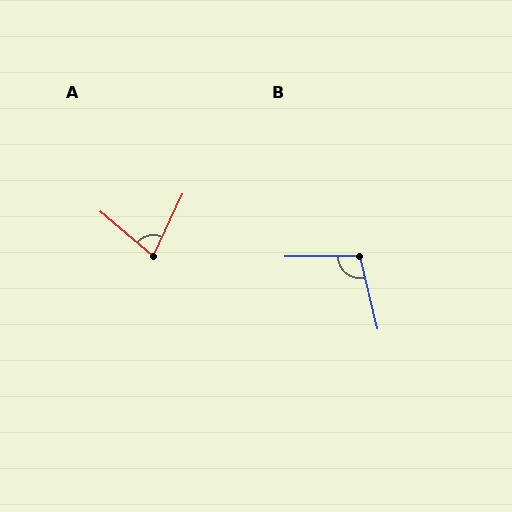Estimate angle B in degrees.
Approximately 103 degrees.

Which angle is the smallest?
A, at approximately 76 degrees.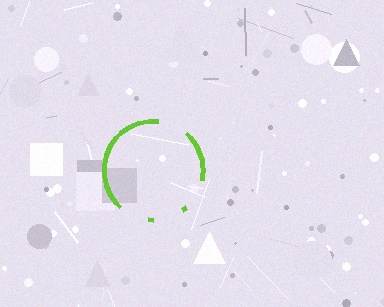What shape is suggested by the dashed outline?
The dashed outline suggests a circle.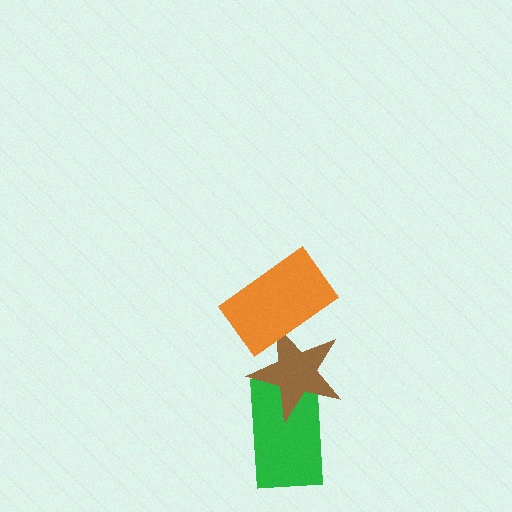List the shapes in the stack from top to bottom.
From top to bottom: the orange rectangle, the brown star, the green rectangle.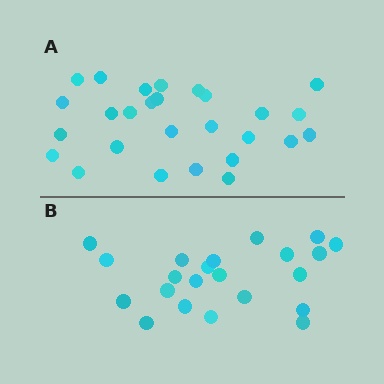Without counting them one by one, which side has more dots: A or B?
Region A (the top region) has more dots.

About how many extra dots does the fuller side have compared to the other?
Region A has about 5 more dots than region B.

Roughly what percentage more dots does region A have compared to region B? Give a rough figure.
About 25% more.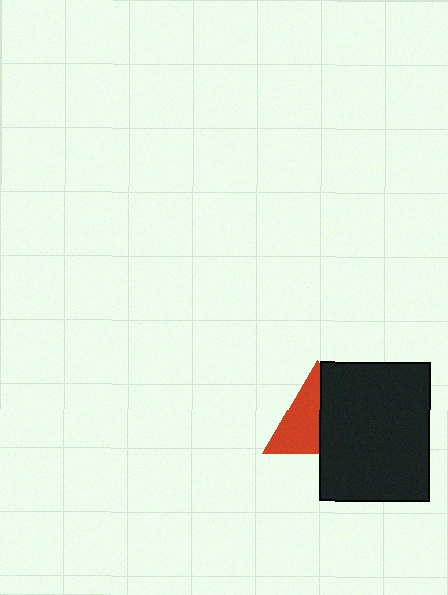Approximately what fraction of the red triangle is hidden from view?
Roughly 46% of the red triangle is hidden behind the black rectangle.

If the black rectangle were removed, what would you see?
You would see the complete red triangle.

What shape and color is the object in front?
The object in front is a black rectangle.